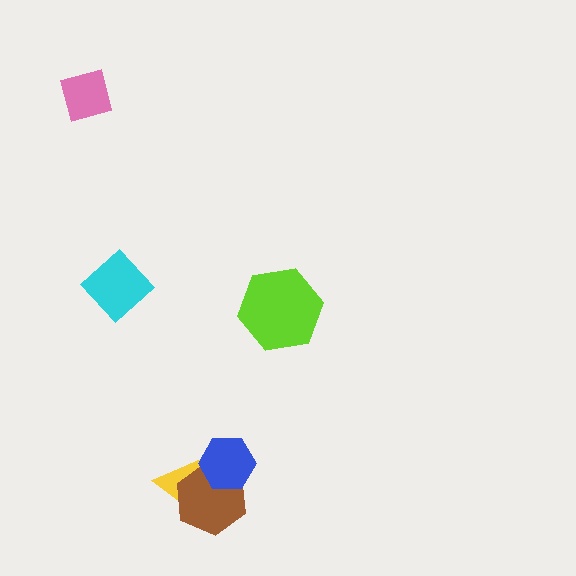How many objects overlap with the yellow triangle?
2 objects overlap with the yellow triangle.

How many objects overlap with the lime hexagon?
0 objects overlap with the lime hexagon.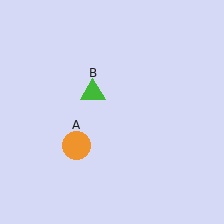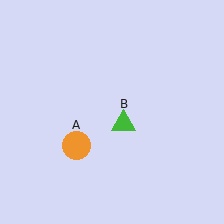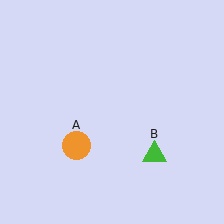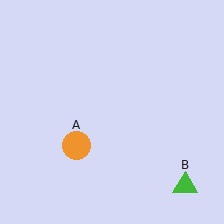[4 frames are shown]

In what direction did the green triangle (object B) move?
The green triangle (object B) moved down and to the right.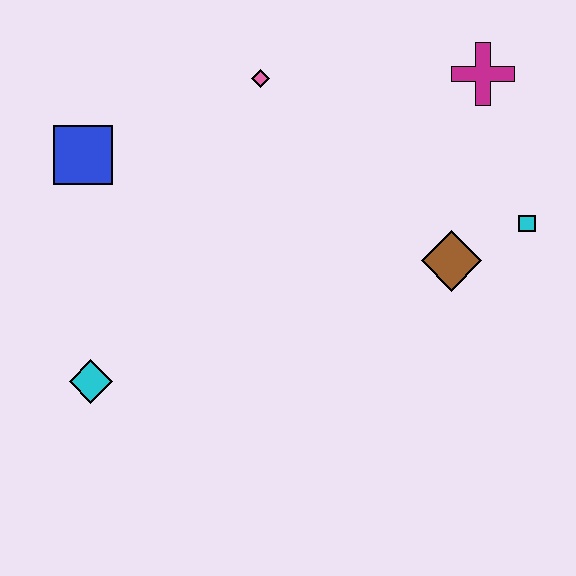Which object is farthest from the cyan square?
The cyan diamond is farthest from the cyan square.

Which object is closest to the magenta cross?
The cyan square is closest to the magenta cross.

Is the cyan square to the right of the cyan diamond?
Yes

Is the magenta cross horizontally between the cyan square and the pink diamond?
Yes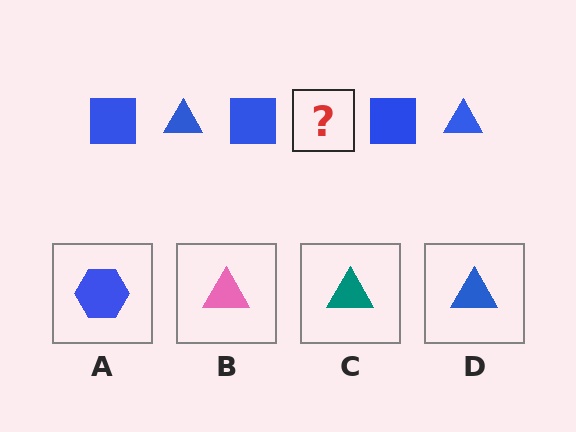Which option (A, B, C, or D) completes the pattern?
D.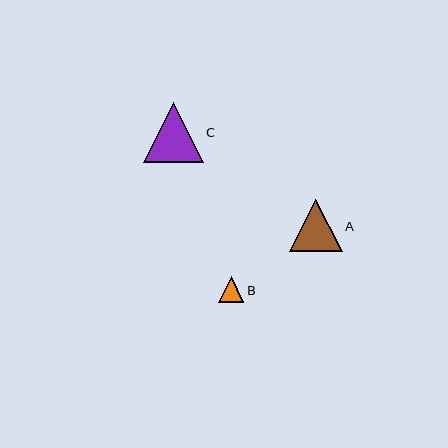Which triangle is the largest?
Triangle C is the largest with a size of approximately 60 pixels.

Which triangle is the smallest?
Triangle B is the smallest with a size of approximately 25 pixels.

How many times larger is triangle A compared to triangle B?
Triangle A is approximately 2.1 times the size of triangle B.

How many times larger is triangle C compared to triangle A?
Triangle C is approximately 1.1 times the size of triangle A.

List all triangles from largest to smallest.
From largest to smallest: C, A, B.